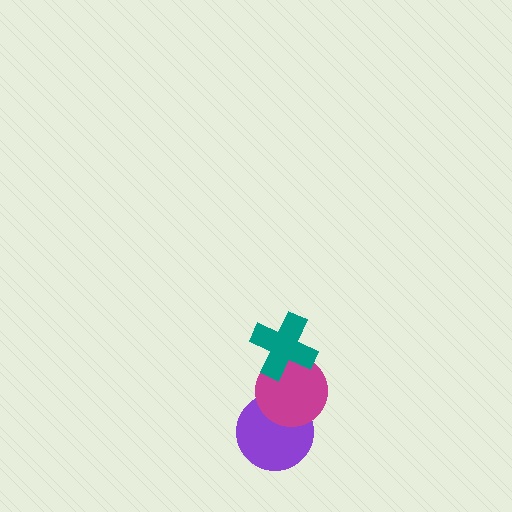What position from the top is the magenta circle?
The magenta circle is 2nd from the top.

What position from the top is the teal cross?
The teal cross is 1st from the top.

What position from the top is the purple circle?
The purple circle is 3rd from the top.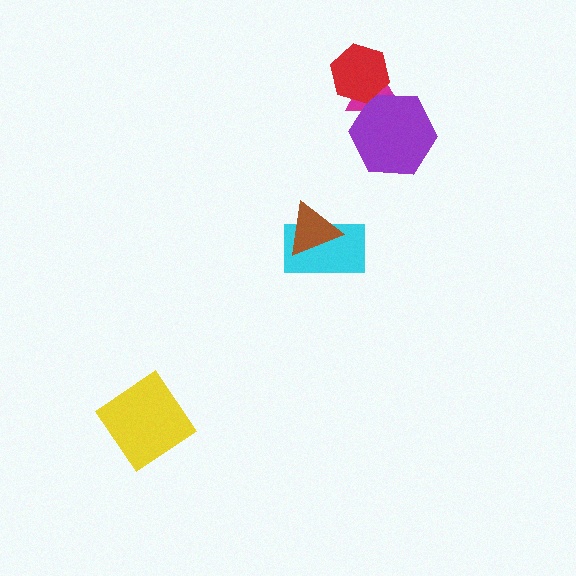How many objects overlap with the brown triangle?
1 object overlaps with the brown triangle.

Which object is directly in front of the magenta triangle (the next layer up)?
The purple hexagon is directly in front of the magenta triangle.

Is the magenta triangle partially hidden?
Yes, it is partially covered by another shape.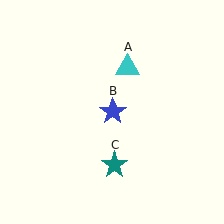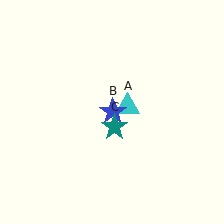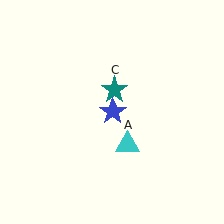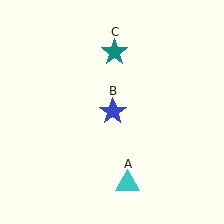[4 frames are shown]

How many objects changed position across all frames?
2 objects changed position: cyan triangle (object A), teal star (object C).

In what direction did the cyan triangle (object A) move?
The cyan triangle (object A) moved down.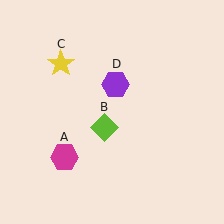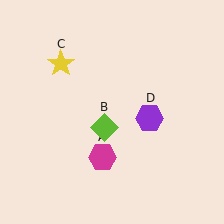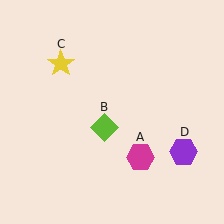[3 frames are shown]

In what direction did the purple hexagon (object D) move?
The purple hexagon (object D) moved down and to the right.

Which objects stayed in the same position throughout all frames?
Lime diamond (object B) and yellow star (object C) remained stationary.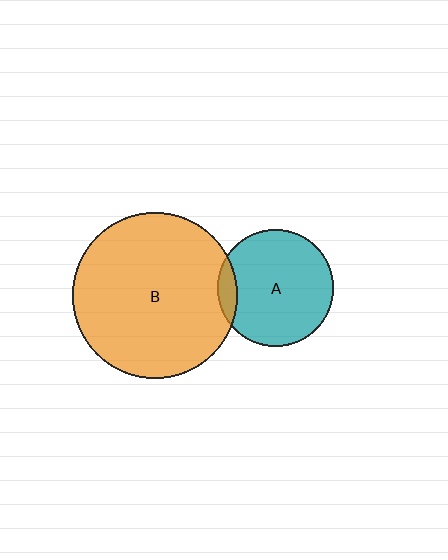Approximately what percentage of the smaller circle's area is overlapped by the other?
Approximately 10%.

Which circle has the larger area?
Circle B (orange).